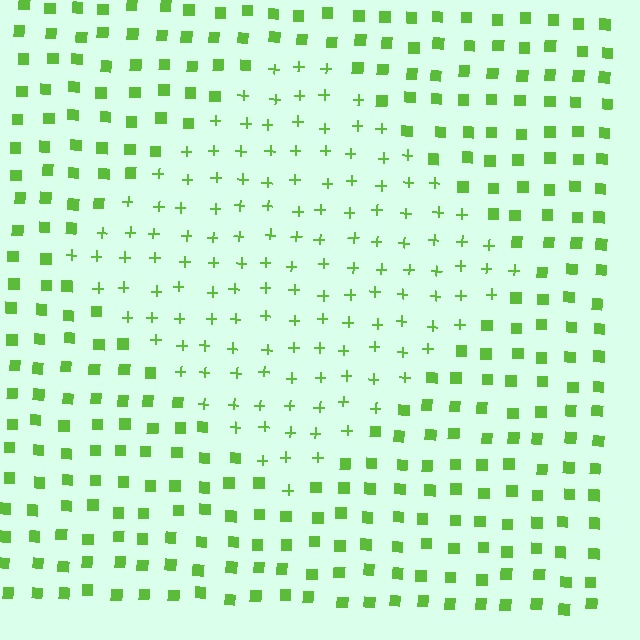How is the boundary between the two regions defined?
The boundary is defined by a change in element shape: plus signs inside vs. squares outside. All elements share the same color and spacing.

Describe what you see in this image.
The image is filled with small lime elements arranged in a uniform grid. A diamond-shaped region contains plus signs, while the surrounding area contains squares. The boundary is defined purely by the change in element shape.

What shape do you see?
I see a diamond.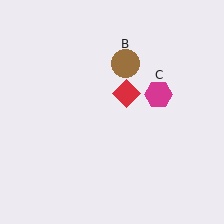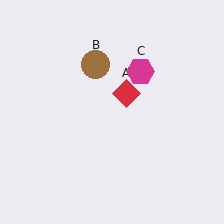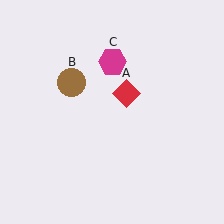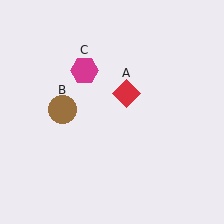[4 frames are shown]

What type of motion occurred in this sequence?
The brown circle (object B), magenta hexagon (object C) rotated counterclockwise around the center of the scene.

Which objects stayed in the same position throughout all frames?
Red diamond (object A) remained stationary.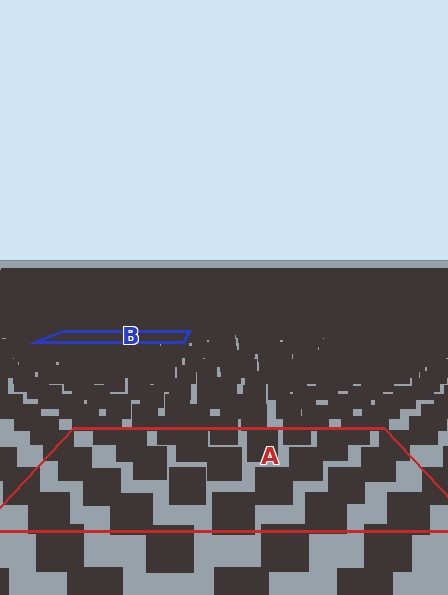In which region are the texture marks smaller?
The texture marks are smaller in region B, because it is farther away.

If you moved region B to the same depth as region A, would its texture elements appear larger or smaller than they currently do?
They would appear larger. At a closer depth, the same texture elements are projected at a bigger on-screen size.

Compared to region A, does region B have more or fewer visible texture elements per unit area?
Region B has more texture elements per unit area — they are packed more densely because it is farther away.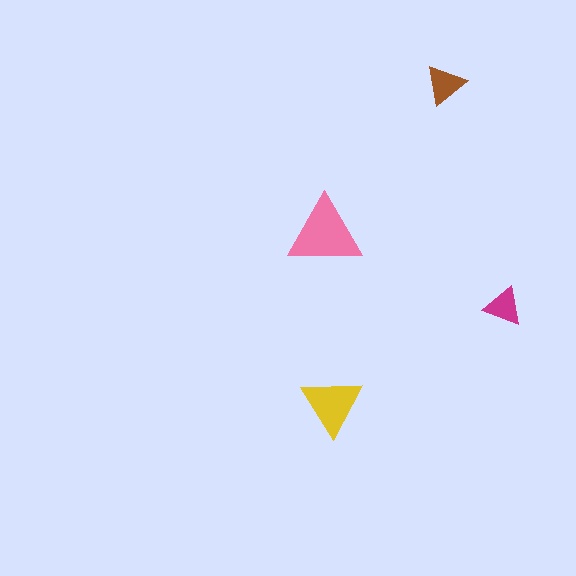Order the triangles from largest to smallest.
the pink one, the yellow one, the brown one, the magenta one.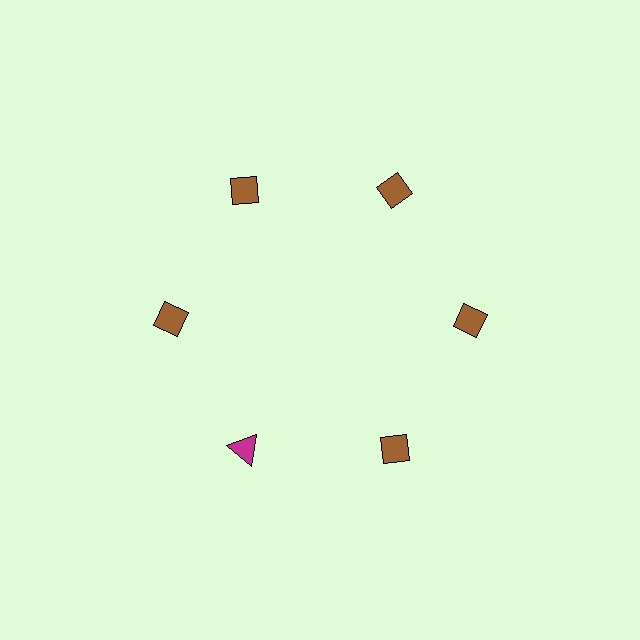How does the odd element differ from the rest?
It differs in both color (magenta instead of brown) and shape (triangle instead of diamond).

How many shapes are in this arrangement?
There are 6 shapes arranged in a ring pattern.